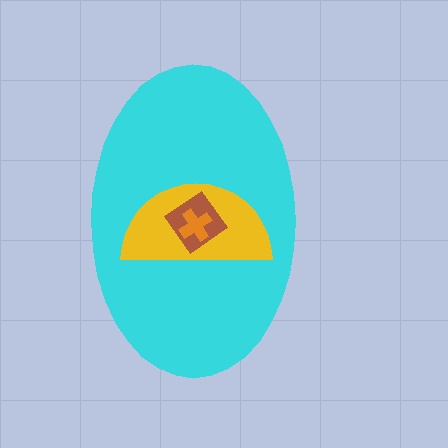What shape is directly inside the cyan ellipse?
The yellow semicircle.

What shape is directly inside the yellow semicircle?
The brown diamond.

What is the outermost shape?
The cyan ellipse.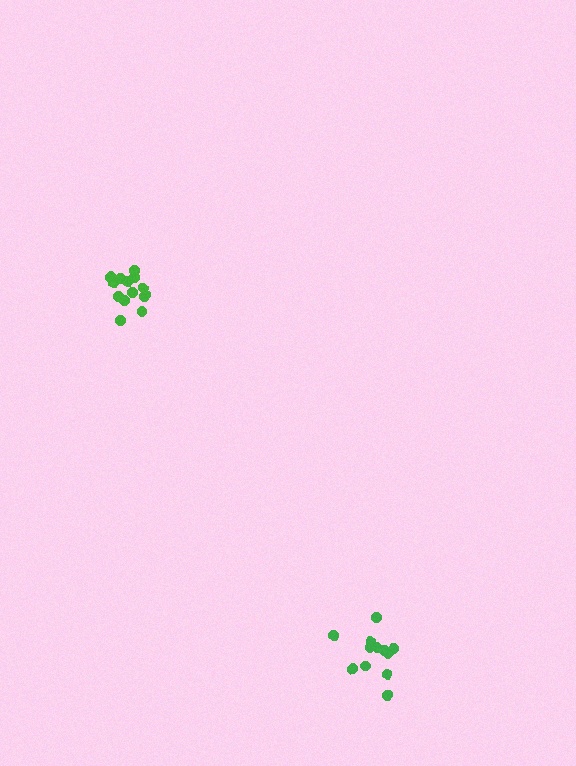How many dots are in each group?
Group 1: 14 dots, Group 2: 12 dots (26 total).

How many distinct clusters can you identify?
There are 2 distinct clusters.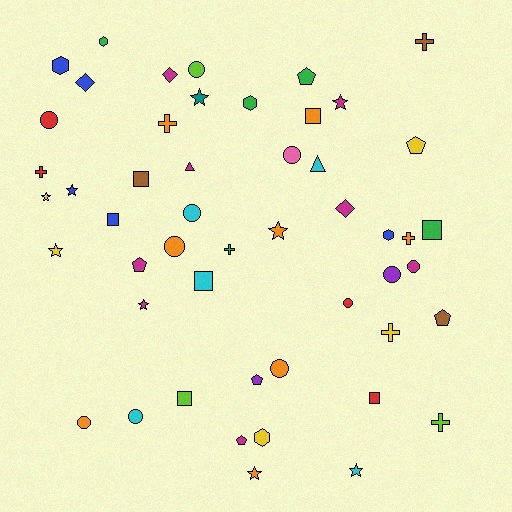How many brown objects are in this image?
There are 3 brown objects.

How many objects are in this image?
There are 50 objects.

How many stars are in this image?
There are 9 stars.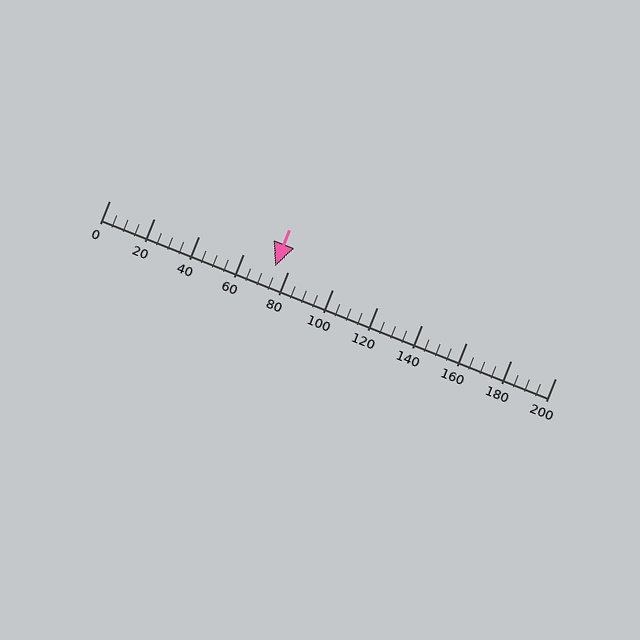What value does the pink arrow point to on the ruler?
The pink arrow points to approximately 74.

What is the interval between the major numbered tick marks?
The major tick marks are spaced 20 units apart.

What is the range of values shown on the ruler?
The ruler shows values from 0 to 200.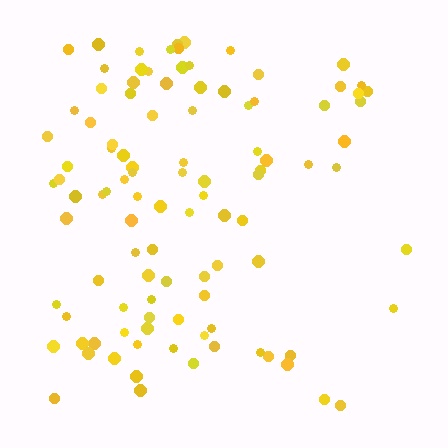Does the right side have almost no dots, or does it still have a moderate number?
Still a moderate number, just noticeably fewer than the left.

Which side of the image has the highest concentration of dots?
The left.